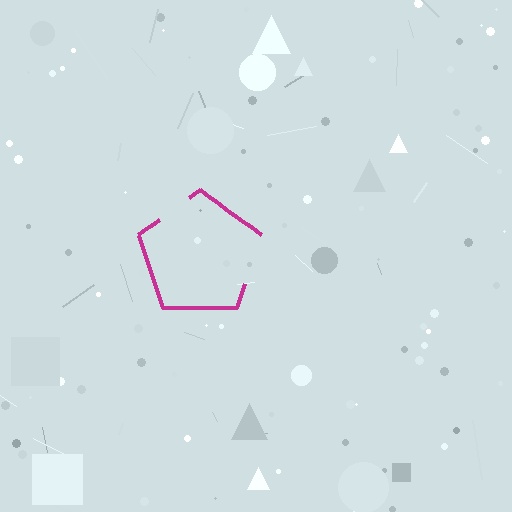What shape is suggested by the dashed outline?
The dashed outline suggests a pentagon.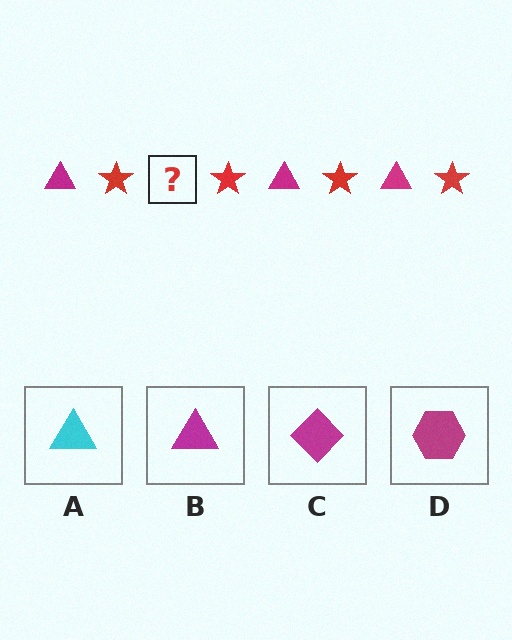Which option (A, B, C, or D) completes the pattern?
B.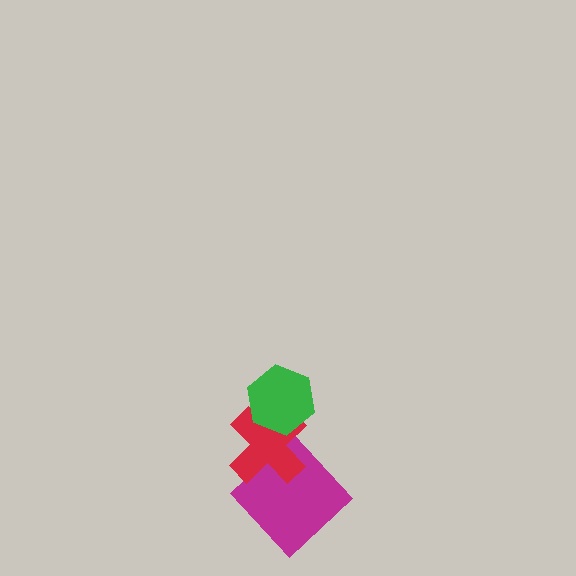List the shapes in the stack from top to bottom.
From top to bottom: the green hexagon, the red cross, the magenta diamond.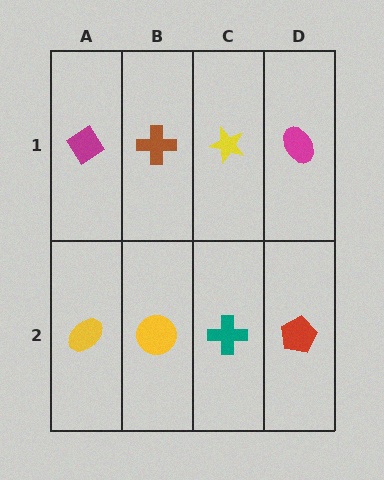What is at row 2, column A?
A yellow ellipse.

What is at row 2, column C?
A teal cross.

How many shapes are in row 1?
4 shapes.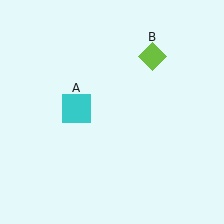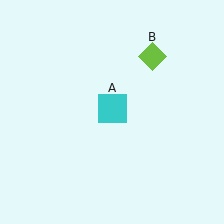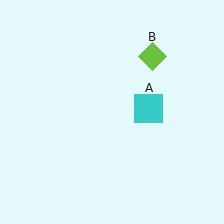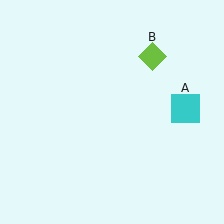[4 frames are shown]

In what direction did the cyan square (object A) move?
The cyan square (object A) moved right.